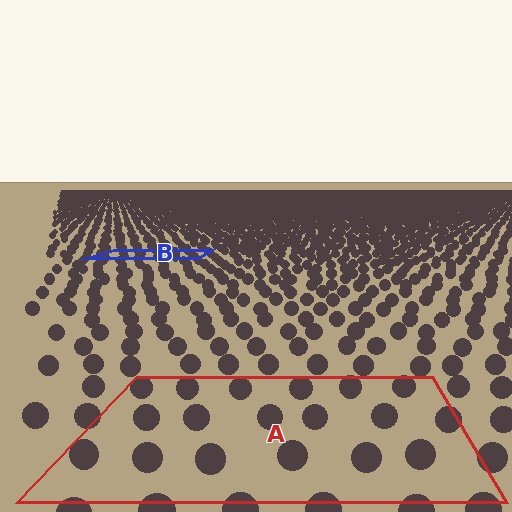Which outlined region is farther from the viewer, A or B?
Region B is farther from the viewer — the texture elements inside it appear smaller and more densely packed.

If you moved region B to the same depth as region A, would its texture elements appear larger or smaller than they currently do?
They would appear larger. At a closer depth, the same texture elements are projected at a bigger on-screen size.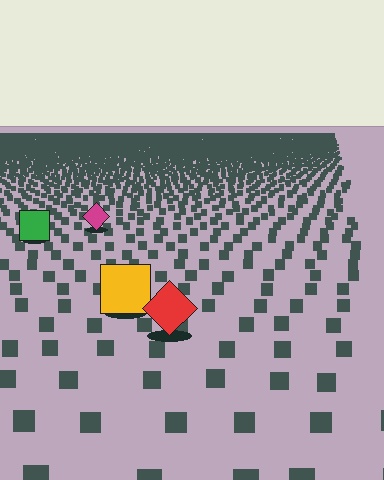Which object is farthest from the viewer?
The magenta diamond is farthest from the viewer. It appears smaller and the ground texture around it is denser.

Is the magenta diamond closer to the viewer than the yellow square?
No. The yellow square is closer — you can tell from the texture gradient: the ground texture is coarser near it.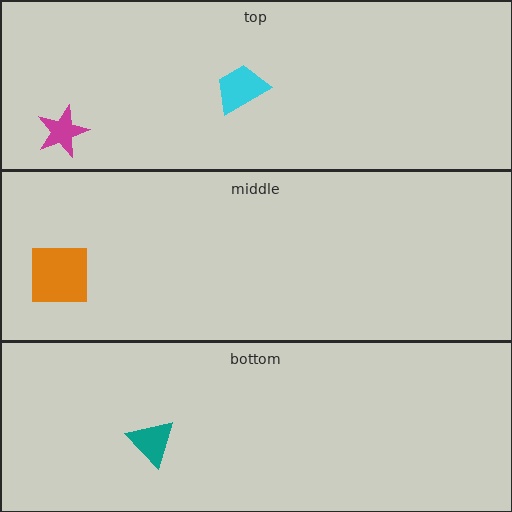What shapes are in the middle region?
The orange square.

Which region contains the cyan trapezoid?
The top region.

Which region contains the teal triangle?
The bottom region.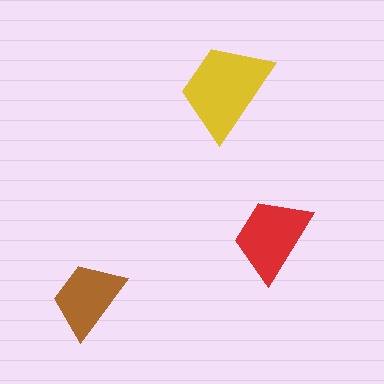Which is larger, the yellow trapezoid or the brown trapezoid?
The yellow one.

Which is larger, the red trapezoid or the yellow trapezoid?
The yellow one.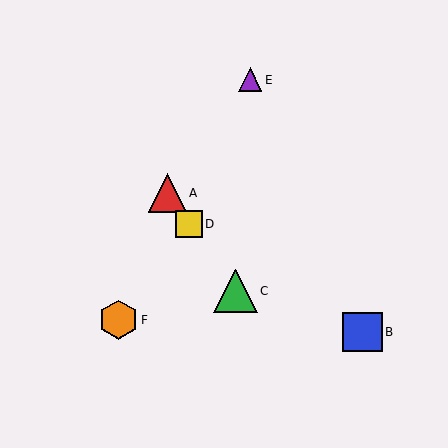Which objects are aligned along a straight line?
Objects A, C, D are aligned along a straight line.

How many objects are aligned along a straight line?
3 objects (A, C, D) are aligned along a straight line.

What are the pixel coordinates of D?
Object D is at (189, 224).